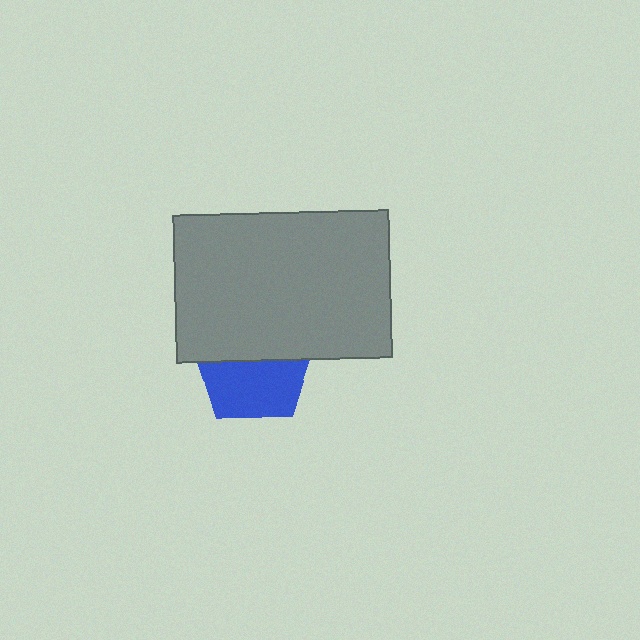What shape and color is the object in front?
The object in front is a gray rectangle.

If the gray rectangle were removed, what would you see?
You would see the complete blue pentagon.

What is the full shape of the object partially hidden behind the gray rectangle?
The partially hidden object is a blue pentagon.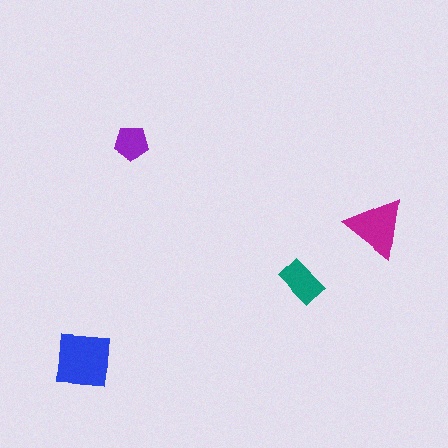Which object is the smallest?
The purple pentagon.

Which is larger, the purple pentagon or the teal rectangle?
The teal rectangle.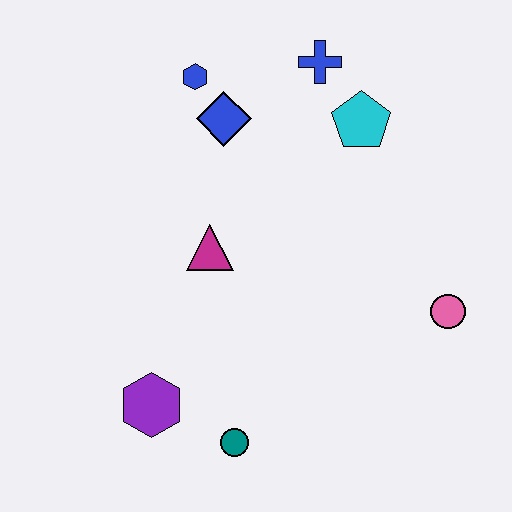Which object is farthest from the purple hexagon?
The blue cross is farthest from the purple hexagon.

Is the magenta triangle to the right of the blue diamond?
No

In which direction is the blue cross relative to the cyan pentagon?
The blue cross is above the cyan pentagon.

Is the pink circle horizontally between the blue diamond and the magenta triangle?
No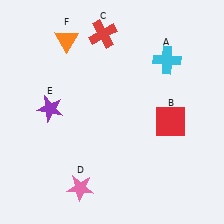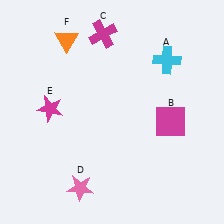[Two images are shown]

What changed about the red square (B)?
In Image 1, B is red. In Image 2, it changed to magenta.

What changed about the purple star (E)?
In Image 1, E is purple. In Image 2, it changed to magenta.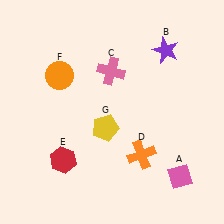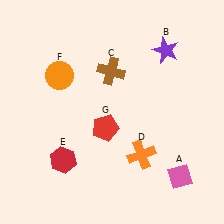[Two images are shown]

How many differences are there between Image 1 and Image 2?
There are 2 differences between the two images.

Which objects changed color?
C changed from pink to brown. G changed from yellow to red.